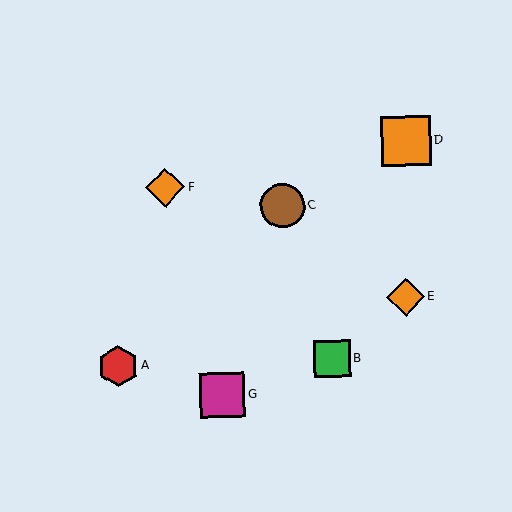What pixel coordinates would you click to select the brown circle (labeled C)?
Click at (283, 206) to select the brown circle C.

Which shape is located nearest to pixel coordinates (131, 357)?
The red hexagon (labeled A) at (118, 366) is nearest to that location.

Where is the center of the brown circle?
The center of the brown circle is at (283, 206).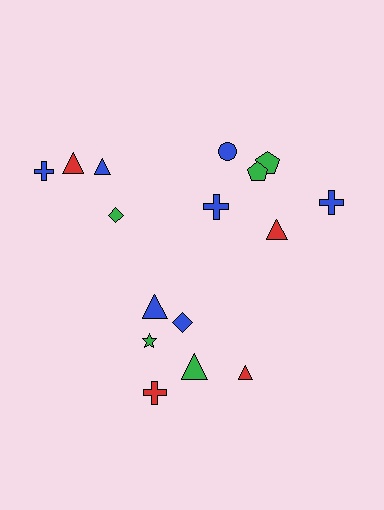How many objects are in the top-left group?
There are 4 objects.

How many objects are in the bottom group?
There are 6 objects.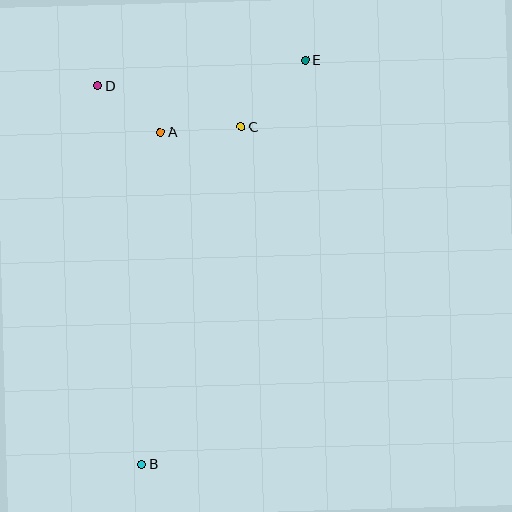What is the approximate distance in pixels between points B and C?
The distance between B and C is approximately 352 pixels.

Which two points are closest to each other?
Points A and D are closest to each other.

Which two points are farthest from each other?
Points B and E are farthest from each other.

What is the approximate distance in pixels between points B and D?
The distance between B and D is approximately 381 pixels.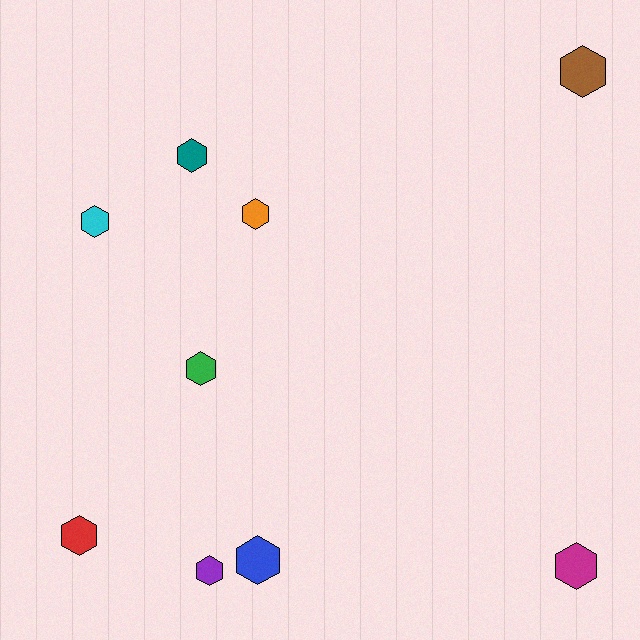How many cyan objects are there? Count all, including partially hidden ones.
There is 1 cyan object.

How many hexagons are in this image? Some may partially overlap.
There are 9 hexagons.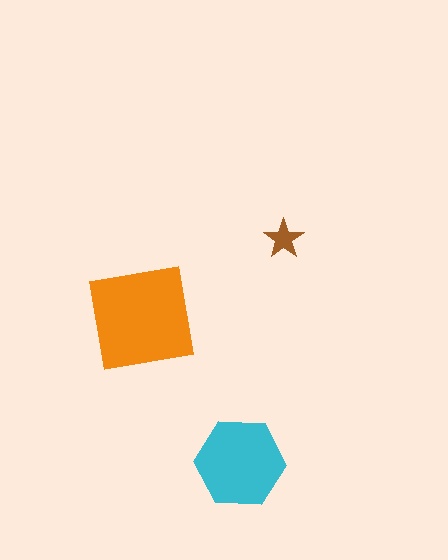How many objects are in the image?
There are 3 objects in the image.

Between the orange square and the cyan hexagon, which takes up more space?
The orange square.